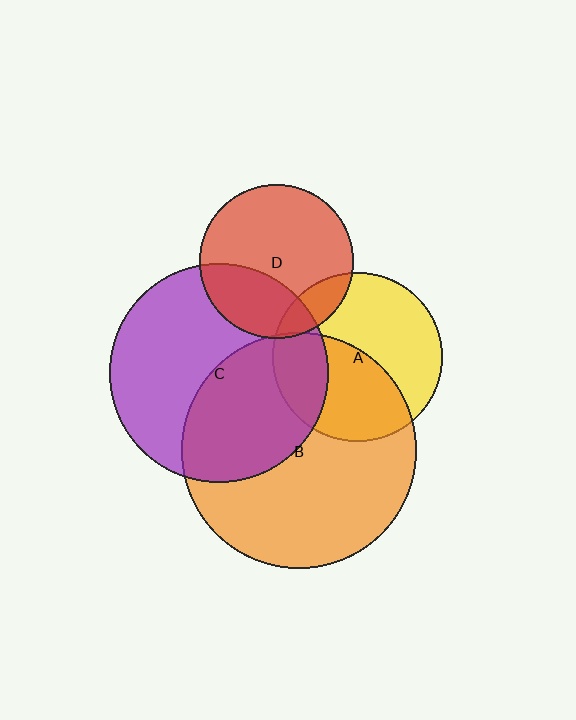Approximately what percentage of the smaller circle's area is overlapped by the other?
Approximately 30%.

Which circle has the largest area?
Circle B (orange).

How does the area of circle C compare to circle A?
Approximately 1.7 times.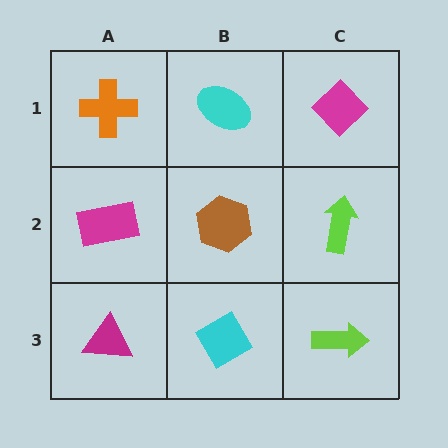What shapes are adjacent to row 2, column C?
A magenta diamond (row 1, column C), a lime arrow (row 3, column C), a brown hexagon (row 2, column B).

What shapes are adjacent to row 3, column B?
A brown hexagon (row 2, column B), a magenta triangle (row 3, column A), a lime arrow (row 3, column C).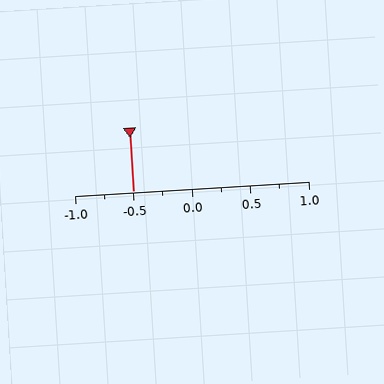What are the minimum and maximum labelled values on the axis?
The axis runs from -1.0 to 1.0.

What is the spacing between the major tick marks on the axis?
The major ticks are spaced 0.5 apart.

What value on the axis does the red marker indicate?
The marker indicates approximately -0.5.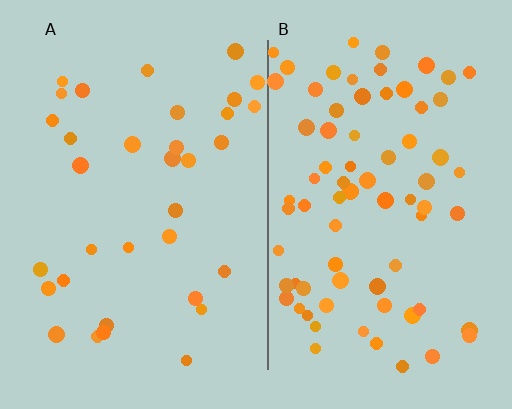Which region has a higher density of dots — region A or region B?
B (the right).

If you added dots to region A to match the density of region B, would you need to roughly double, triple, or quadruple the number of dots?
Approximately double.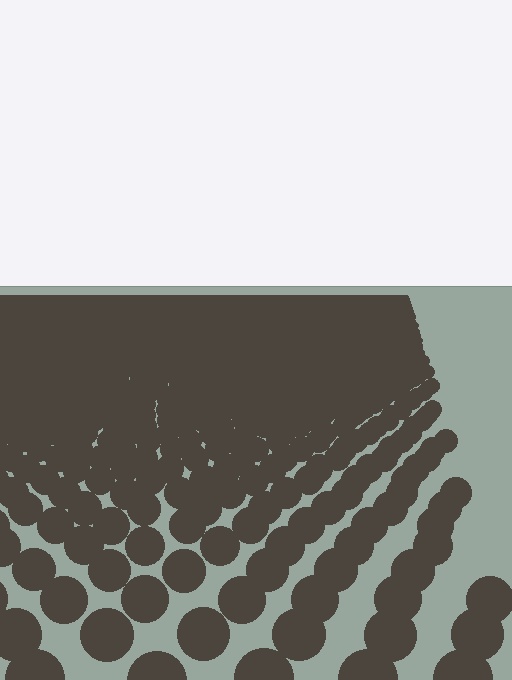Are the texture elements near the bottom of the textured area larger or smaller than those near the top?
Larger. Near the bottom, elements are closer to the viewer and appear at a bigger on-screen size.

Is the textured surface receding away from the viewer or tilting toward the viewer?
The surface is receding away from the viewer. Texture elements get smaller and denser toward the top.